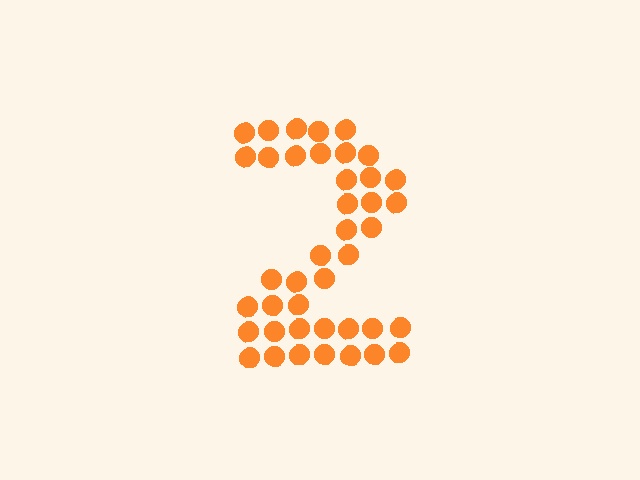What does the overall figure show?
The overall figure shows the digit 2.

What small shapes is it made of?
It is made of small circles.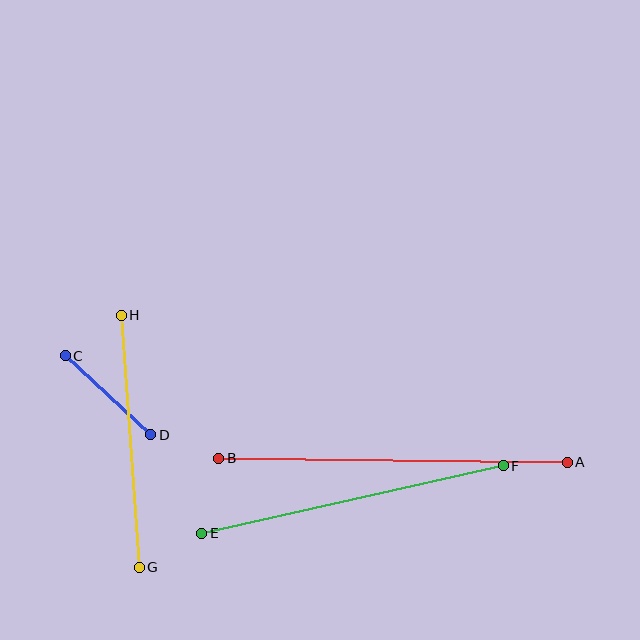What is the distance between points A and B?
The distance is approximately 348 pixels.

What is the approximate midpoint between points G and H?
The midpoint is at approximately (130, 441) pixels.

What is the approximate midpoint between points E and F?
The midpoint is at approximately (352, 500) pixels.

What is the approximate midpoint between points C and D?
The midpoint is at approximately (108, 395) pixels.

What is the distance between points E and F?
The distance is approximately 309 pixels.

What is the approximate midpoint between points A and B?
The midpoint is at approximately (393, 460) pixels.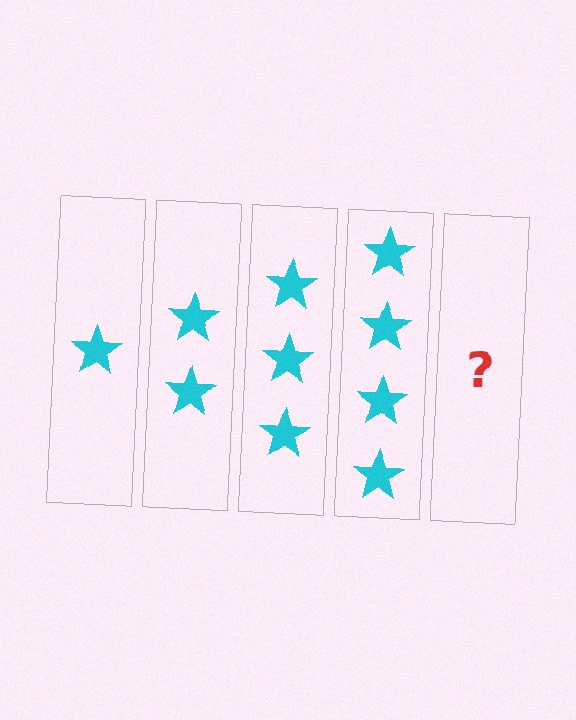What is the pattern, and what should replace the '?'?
The pattern is that each step adds one more star. The '?' should be 5 stars.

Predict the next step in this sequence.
The next step is 5 stars.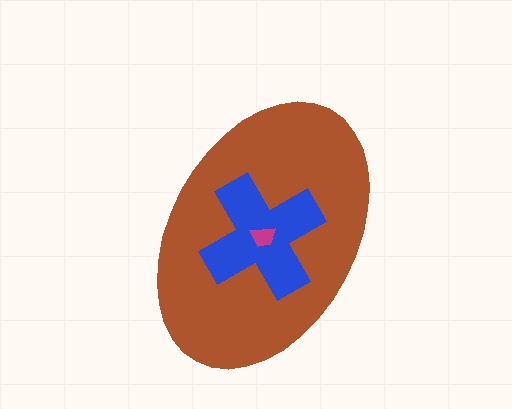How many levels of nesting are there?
3.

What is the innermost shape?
The magenta trapezoid.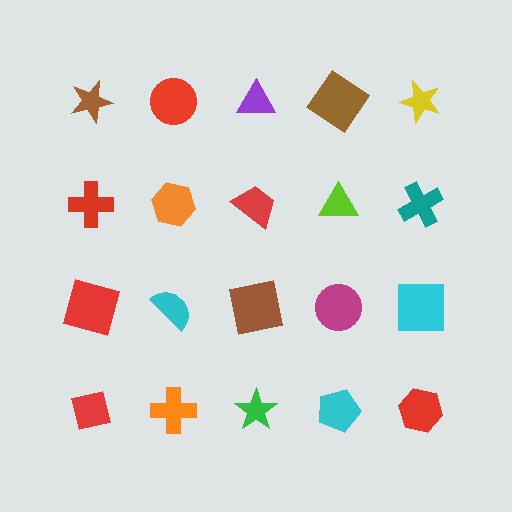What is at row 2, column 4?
A lime triangle.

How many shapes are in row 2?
5 shapes.